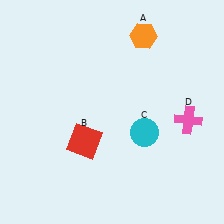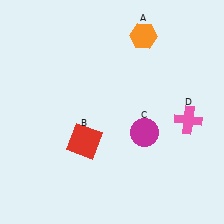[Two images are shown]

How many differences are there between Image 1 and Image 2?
There is 1 difference between the two images.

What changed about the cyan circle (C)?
In Image 1, C is cyan. In Image 2, it changed to magenta.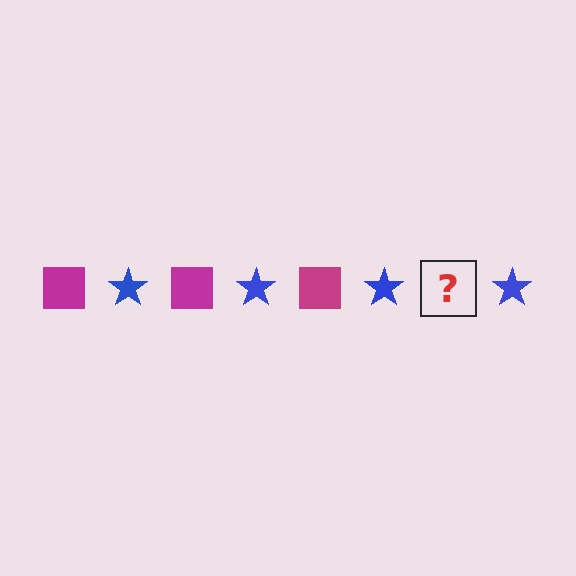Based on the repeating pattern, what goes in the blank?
The blank should be a magenta square.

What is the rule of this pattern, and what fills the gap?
The rule is that the pattern alternates between magenta square and blue star. The gap should be filled with a magenta square.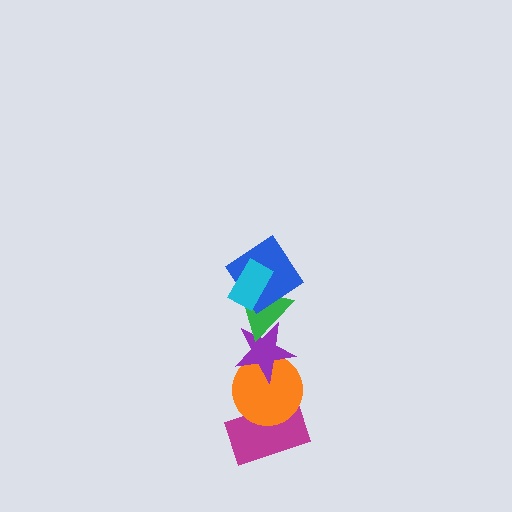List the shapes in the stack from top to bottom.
From top to bottom: the cyan rectangle, the blue diamond, the green triangle, the purple star, the orange circle, the magenta rectangle.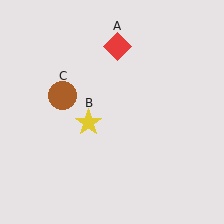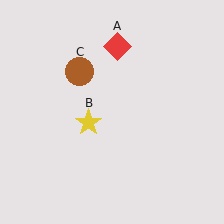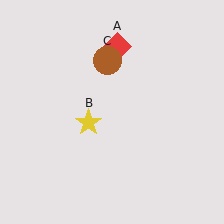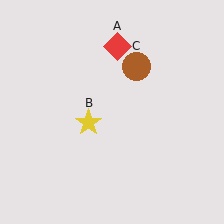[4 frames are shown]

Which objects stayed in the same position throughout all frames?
Red diamond (object A) and yellow star (object B) remained stationary.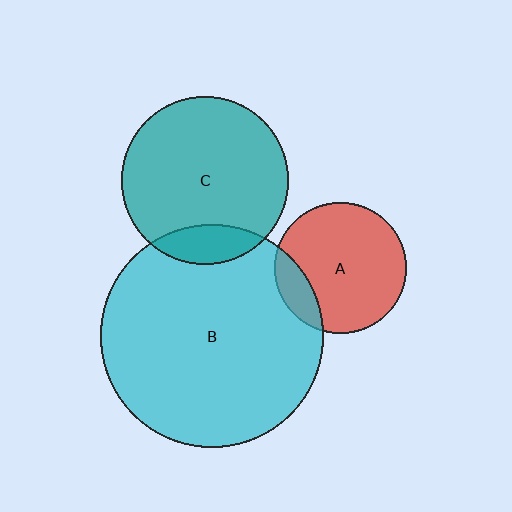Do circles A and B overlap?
Yes.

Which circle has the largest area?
Circle B (cyan).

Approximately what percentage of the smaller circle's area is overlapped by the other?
Approximately 15%.